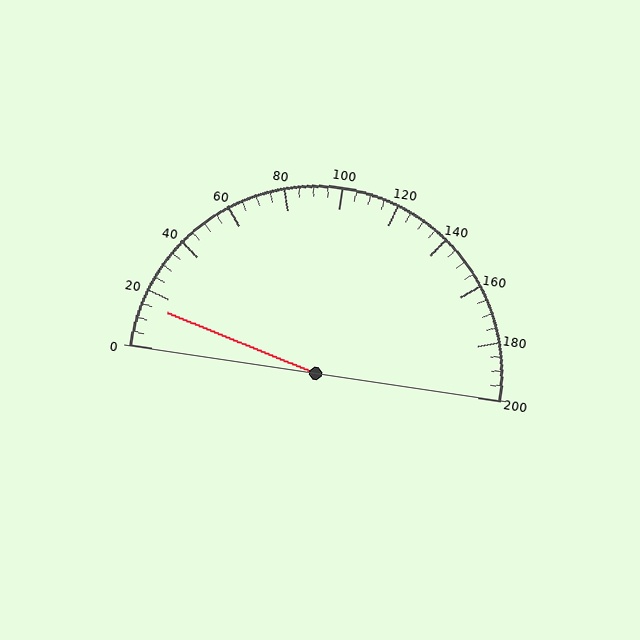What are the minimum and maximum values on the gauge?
The gauge ranges from 0 to 200.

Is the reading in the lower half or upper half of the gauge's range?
The reading is in the lower half of the range (0 to 200).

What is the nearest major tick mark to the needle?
The nearest major tick mark is 20.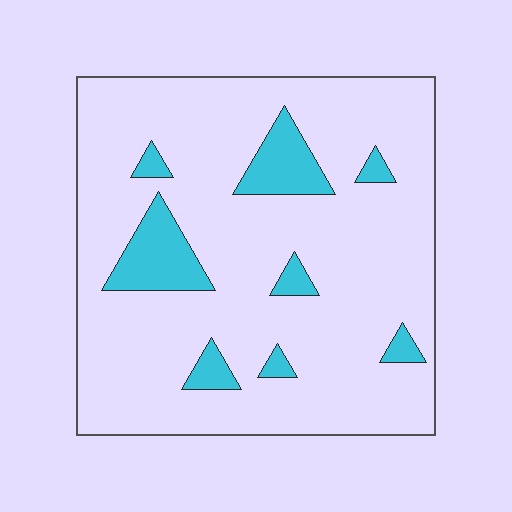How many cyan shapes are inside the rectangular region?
8.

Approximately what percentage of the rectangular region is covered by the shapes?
Approximately 15%.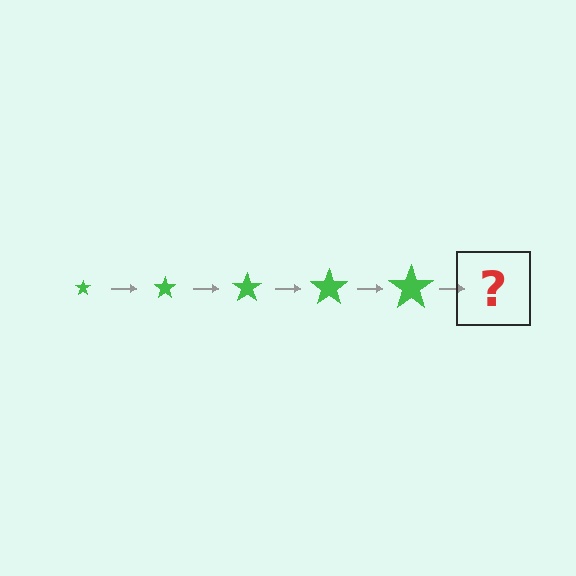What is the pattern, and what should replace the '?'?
The pattern is that the star gets progressively larger each step. The '?' should be a green star, larger than the previous one.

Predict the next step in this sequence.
The next step is a green star, larger than the previous one.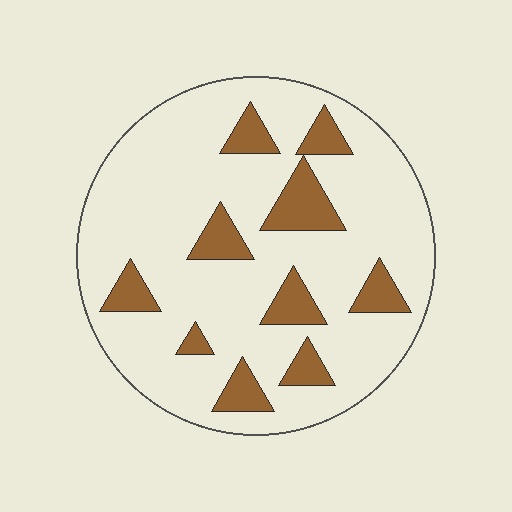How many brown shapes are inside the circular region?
10.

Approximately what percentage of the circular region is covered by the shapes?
Approximately 20%.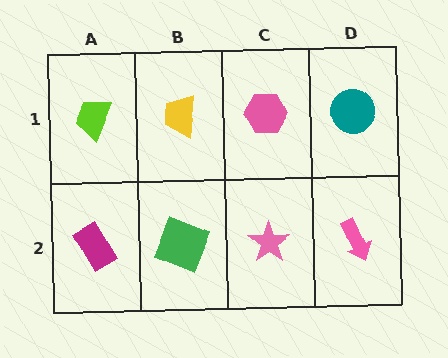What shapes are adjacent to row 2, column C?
A pink hexagon (row 1, column C), a green square (row 2, column B), a pink arrow (row 2, column D).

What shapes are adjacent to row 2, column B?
A yellow trapezoid (row 1, column B), a magenta rectangle (row 2, column A), a pink star (row 2, column C).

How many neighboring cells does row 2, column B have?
3.